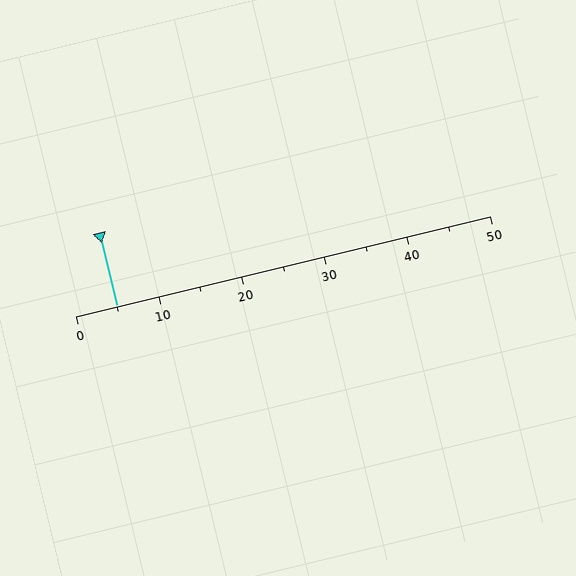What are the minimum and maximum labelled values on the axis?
The axis runs from 0 to 50.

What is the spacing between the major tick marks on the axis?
The major ticks are spaced 10 apart.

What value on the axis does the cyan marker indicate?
The marker indicates approximately 5.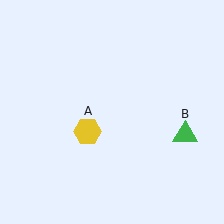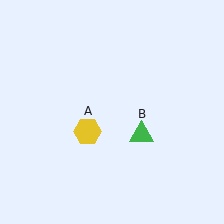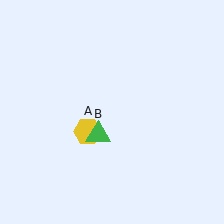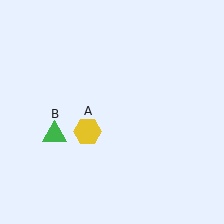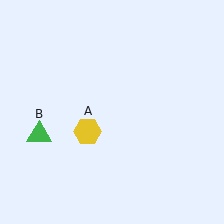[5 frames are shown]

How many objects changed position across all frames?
1 object changed position: green triangle (object B).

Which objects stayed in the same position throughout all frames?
Yellow hexagon (object A) remained stationary.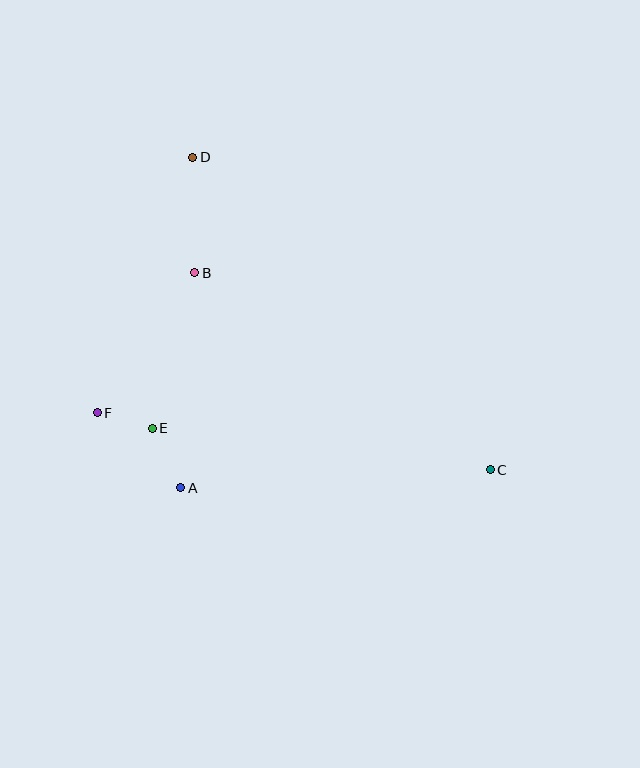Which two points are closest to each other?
Points E and F are closest to each other.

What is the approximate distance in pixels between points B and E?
The distance between B and E is approximately 161 pixels.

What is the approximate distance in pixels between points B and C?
The distance between B and C is approximately 355 pixels.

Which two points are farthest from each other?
Points C and D are farthest from each other.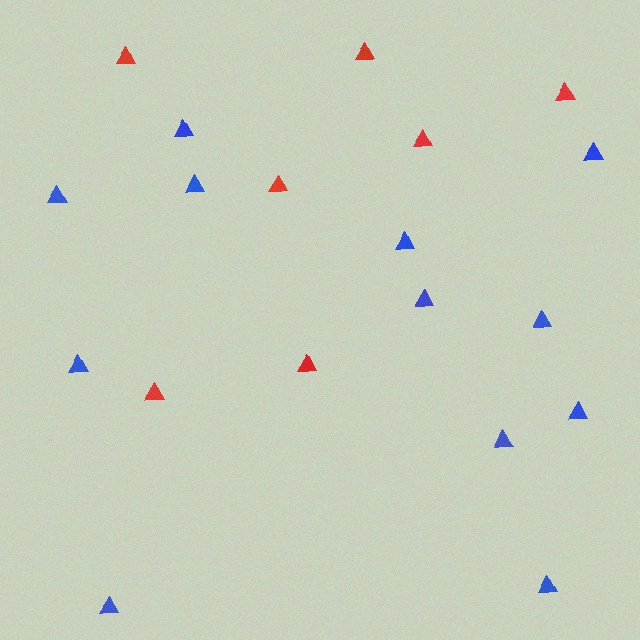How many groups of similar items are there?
There are 2 groups: one group of blue triangles (12) and one group of red triangles (7).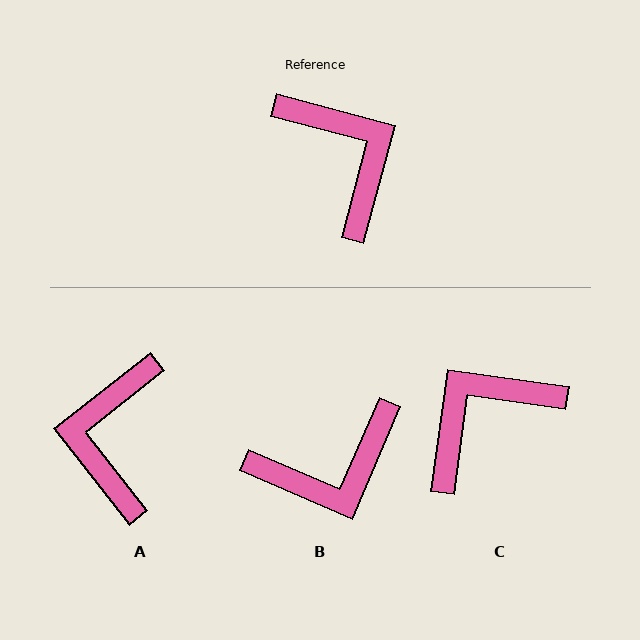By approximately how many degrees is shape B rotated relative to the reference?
Approximately 98 degrees clockwise.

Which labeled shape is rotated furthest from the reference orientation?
A, about 143 degrees away.